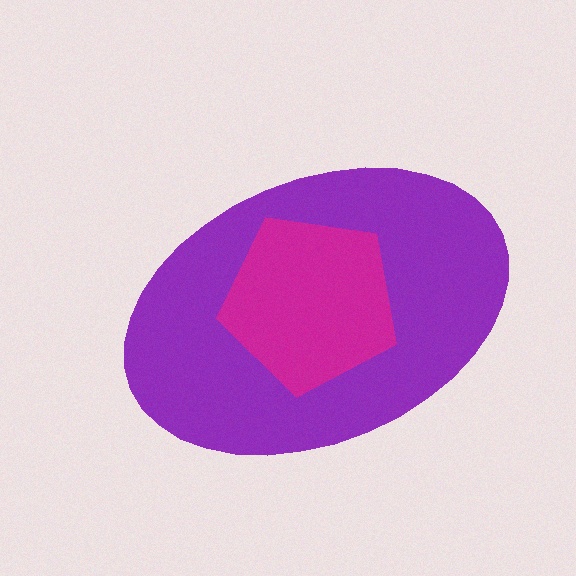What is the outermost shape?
The purple ellipse.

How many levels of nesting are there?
2.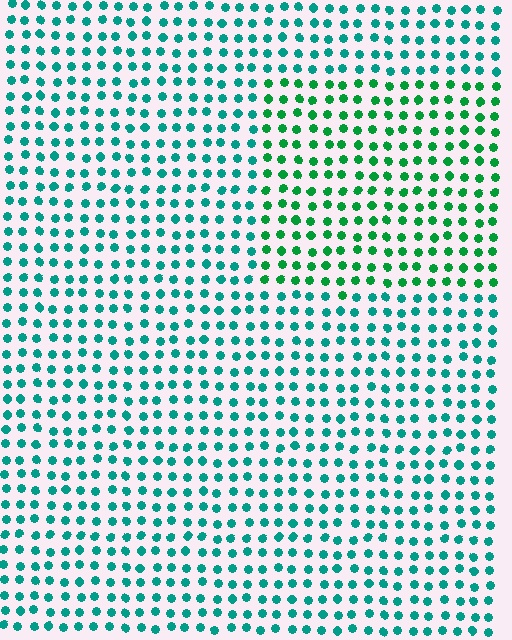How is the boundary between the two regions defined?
The boundary is defined purely by a slight shift in hue (about 33 degrees). Spacing, size, and orientation are identical on both sides.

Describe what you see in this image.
The image is filled with small teal elements in a uniform arrangement. A rectangle-shaped region is visible where the elements are tinted to a slightly different hue, forming a subtle color boundary.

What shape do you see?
I see a rectangle.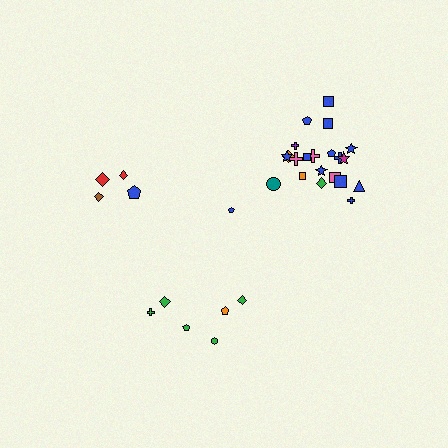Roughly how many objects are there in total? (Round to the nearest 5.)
Roughly 30 objects in total.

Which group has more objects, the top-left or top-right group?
The top-right group.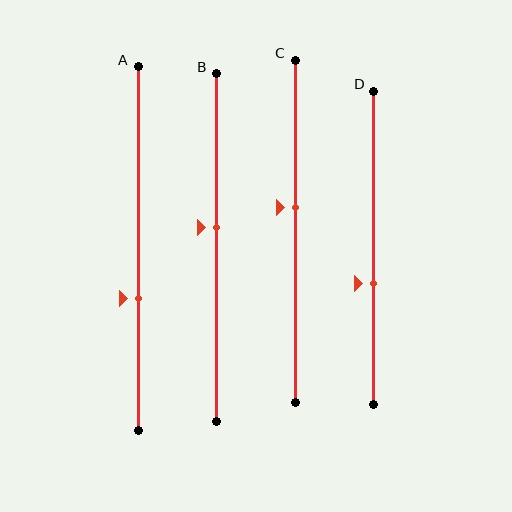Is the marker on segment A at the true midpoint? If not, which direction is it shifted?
No, the marker on segment A is shifted downward by about 14% of the segment length.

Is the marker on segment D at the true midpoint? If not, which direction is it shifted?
No, the marker on segment D is shifted downward by about 11% of the segment length.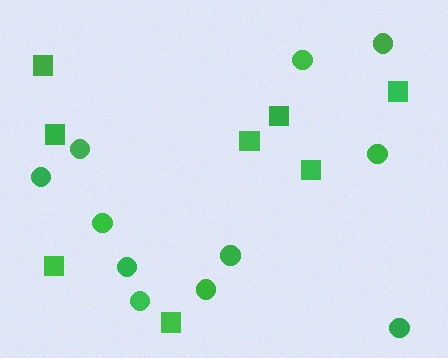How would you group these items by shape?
There are 2 groups: one group of circles (11) and one group of squares (8).